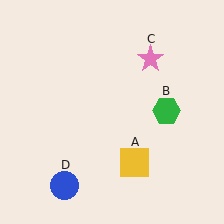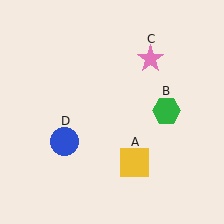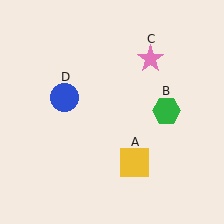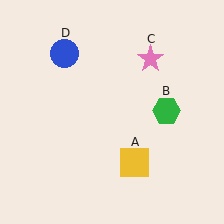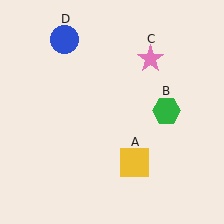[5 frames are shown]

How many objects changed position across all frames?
1 object changed position: blue circle (object D).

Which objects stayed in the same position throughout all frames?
Yellow square (object A) and green hexagon (object B) and pink star (object C) remained stationary.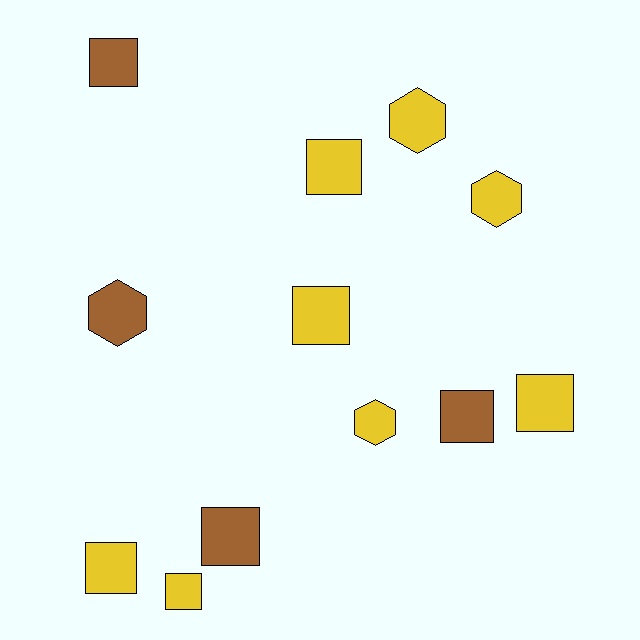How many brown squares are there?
There are 3 brown squares.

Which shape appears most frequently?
Square, with 8 objects.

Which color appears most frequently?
Yellow, with 8 objects.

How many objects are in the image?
There are 12 objects.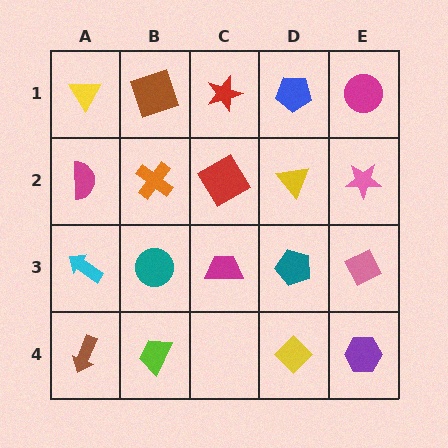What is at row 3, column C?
A magenta trapezoid.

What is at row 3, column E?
A pink diamond.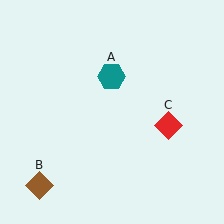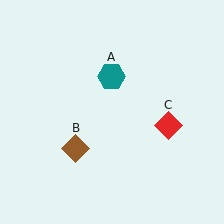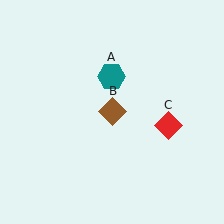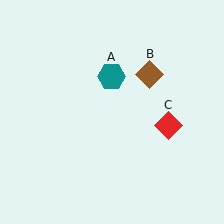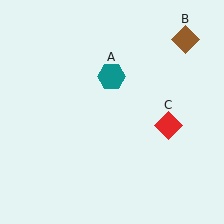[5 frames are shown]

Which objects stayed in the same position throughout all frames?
Teal hexagon (object A) and red diamond (object C) remained stationary.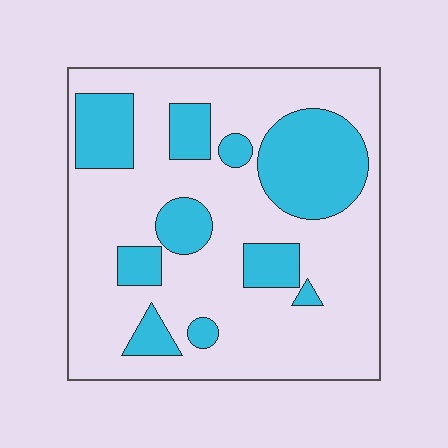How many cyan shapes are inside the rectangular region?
10.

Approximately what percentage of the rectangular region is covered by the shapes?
Approximately 30%.